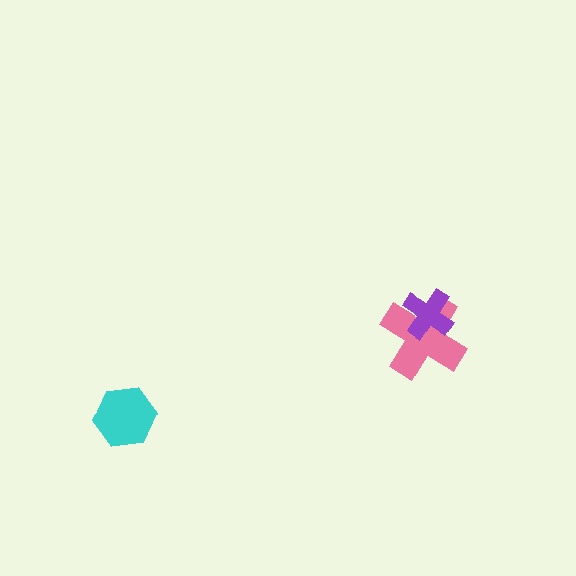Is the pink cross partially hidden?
Yes, it is partially covered by another shape.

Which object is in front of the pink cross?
The purple cross is in front of the pink cross.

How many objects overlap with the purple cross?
1 object overlaps with the purple cross.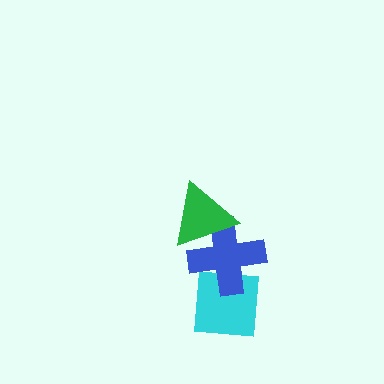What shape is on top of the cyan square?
The blue cross is on top of the cyan square.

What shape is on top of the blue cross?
The green triangle is on top of the blue cross.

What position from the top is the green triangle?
The green triangle is 1st from the top.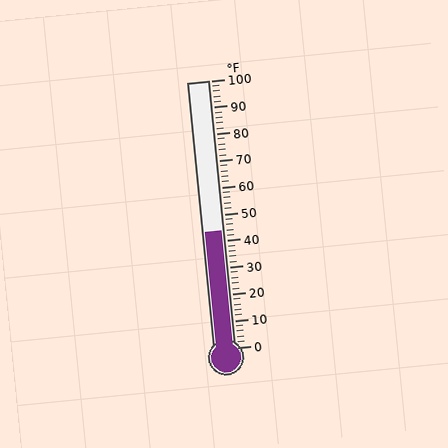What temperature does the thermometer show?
The thermometer shows approximately 44°F.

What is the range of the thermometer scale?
The thermometer scale ranges from 0°F to 100°F.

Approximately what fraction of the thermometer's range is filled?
The thermometer is filled to approximately 45% of its range.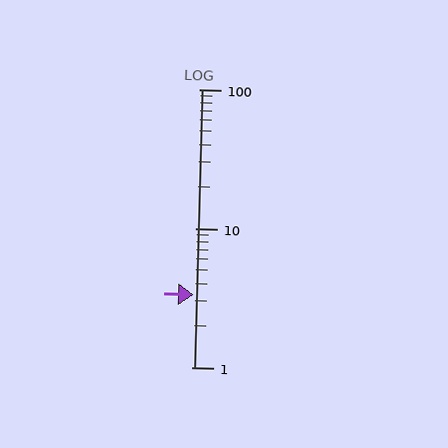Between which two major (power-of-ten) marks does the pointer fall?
The pointer is between 1 and 10.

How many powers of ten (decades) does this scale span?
The scale spans 2 decades, from 1 to 100.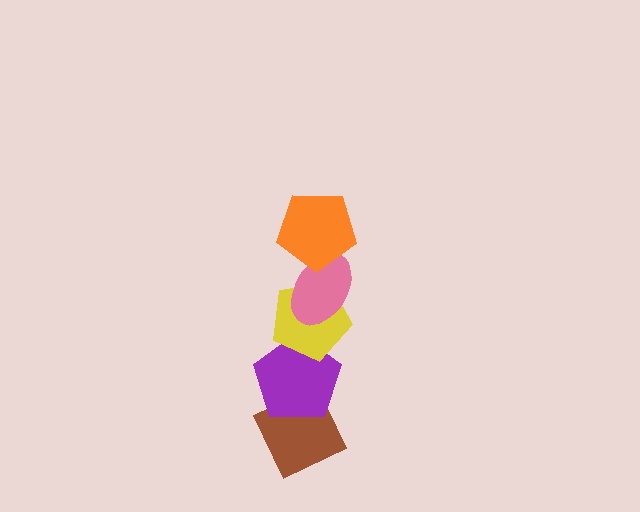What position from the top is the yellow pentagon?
The yellow pentagon is 3rd from the top.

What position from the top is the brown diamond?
The brown diamond is 5th from the top.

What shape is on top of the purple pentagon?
The yellow pentagon is on top of the purple pentagon.